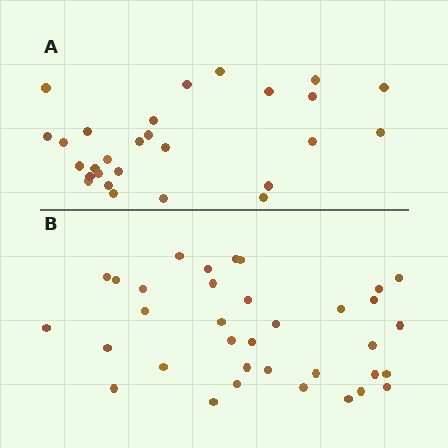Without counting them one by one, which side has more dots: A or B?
Region B (the bottom region) has more dots.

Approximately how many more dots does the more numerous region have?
Region B has roughly 8 or so more dots than region A.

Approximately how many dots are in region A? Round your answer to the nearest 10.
About 30 dots. (The exact count is 28, which rounds to 30.)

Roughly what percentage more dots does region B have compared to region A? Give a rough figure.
About 25% more.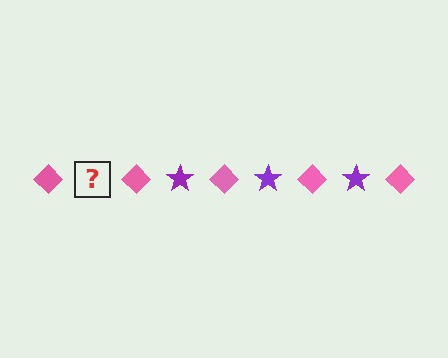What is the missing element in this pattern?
The missing element is a purple star.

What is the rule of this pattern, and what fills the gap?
The rule is that the pattern alternates between pink diamond and purple star. The gap should be filled with a purple star.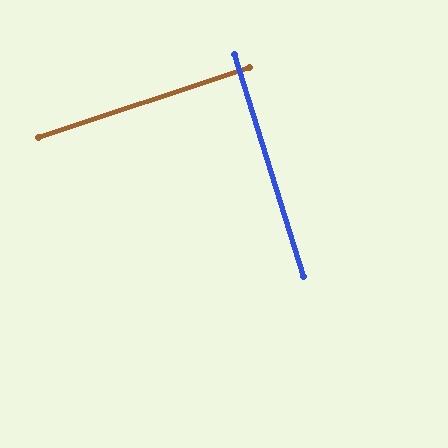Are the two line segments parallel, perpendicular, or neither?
Perpendicular — they meet at approximately 89°.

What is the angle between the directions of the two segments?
Approximately 89 degrees.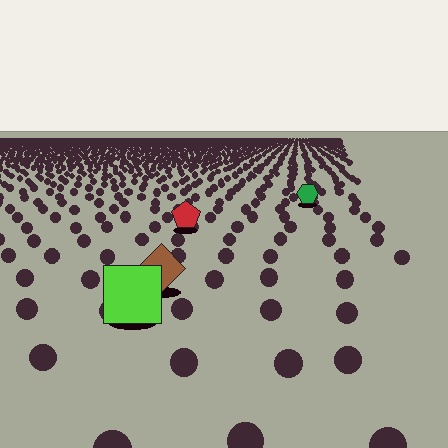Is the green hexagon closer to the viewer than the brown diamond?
No. The brown diamond is closer — you can tell from the texture gradient: the ground texture is coarser near it.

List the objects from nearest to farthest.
From nearest to farthest: the lime square, the brown diamond, the red pentagon, the green hexagon.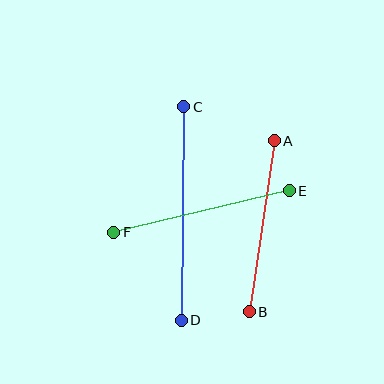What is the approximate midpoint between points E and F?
The midpoint is at approximately (202, 212) pixels.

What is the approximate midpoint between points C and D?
The midpoint is at approximately (183, 214) pixels.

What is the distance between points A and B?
The distance is approximately 173 pixels.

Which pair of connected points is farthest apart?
Points C and D are farthest apart.